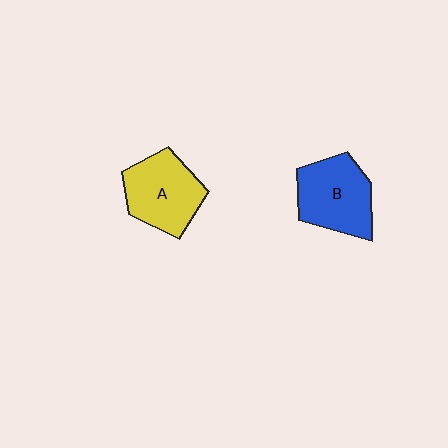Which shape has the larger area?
Shape A (yellow).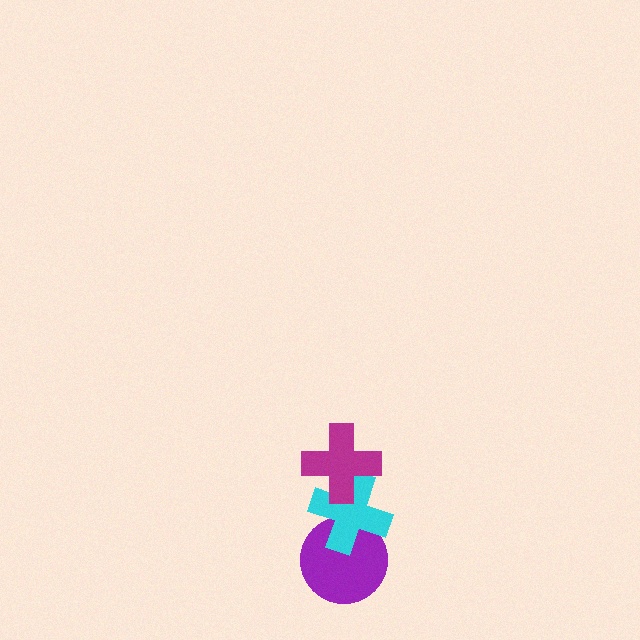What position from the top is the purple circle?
The purple circle is 3rd from the top.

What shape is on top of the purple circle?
The cyan cross is on top of the purple circle.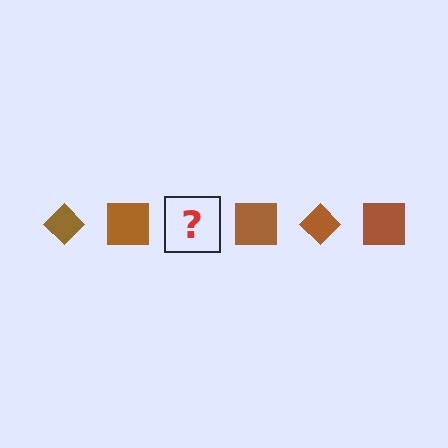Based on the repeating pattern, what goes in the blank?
The blank should be a brown diamond.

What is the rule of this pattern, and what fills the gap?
The rule is that the pattern cycles through diamond, square shapes in brown. The gap should be filled with a brown diamond.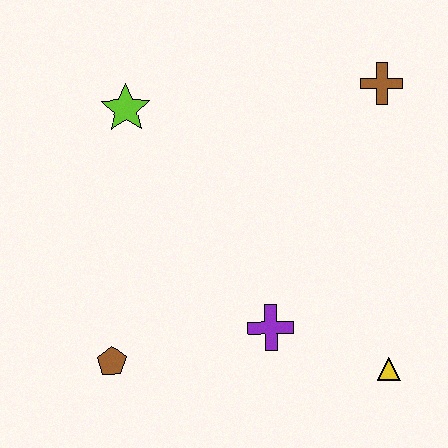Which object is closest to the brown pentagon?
The purple cross is closest to the brown pentagon.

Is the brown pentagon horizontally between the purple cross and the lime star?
No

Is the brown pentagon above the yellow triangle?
Yes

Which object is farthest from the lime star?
The yellow triangle is farthest from the lime star.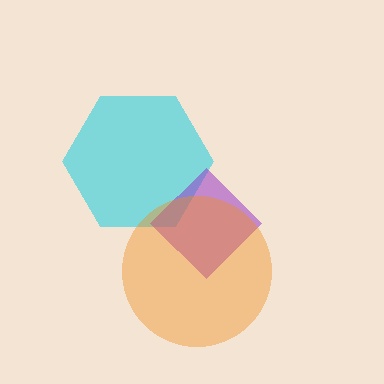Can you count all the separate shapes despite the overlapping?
Yes, there are 3 separate shapes.